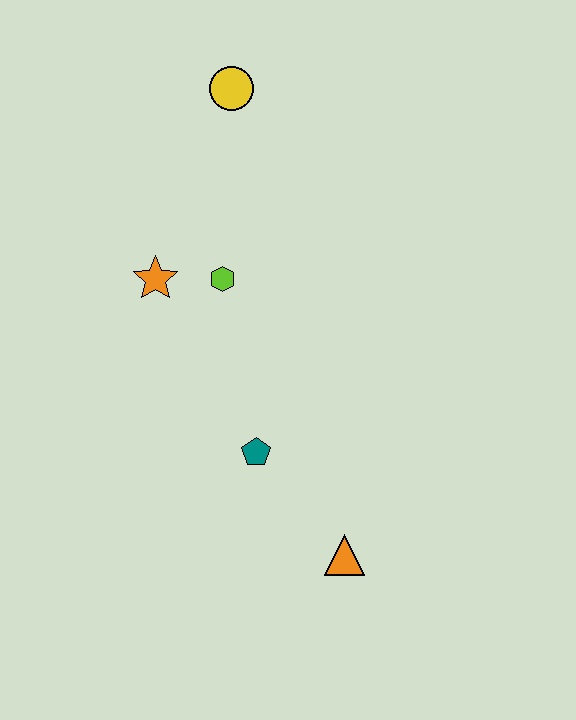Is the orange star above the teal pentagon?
Yes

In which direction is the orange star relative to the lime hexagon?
The orange star is to the left of the lime hexagon.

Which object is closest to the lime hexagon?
The orange star is closest to the lime hexagon.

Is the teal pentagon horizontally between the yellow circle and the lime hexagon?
No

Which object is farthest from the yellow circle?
The orange triangle is farthest from the yellow circle.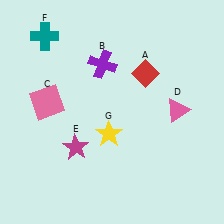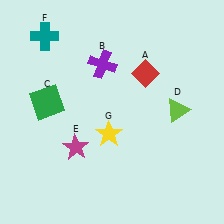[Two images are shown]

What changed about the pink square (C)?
In Image 1, C is pink. In Image 2, it changed to green.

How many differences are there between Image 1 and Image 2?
There are 2 differences between the two images.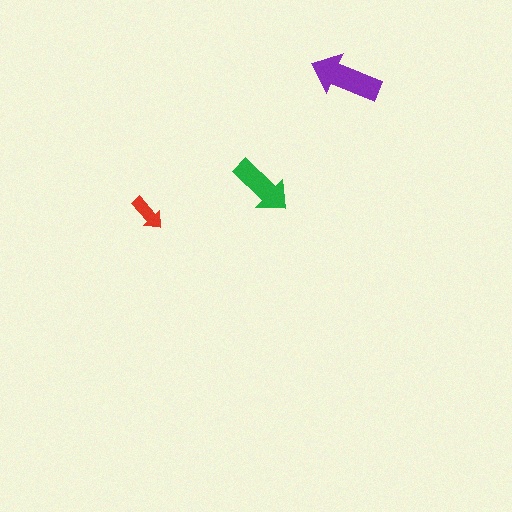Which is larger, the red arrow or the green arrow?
The green one.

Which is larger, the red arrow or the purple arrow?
The purple one.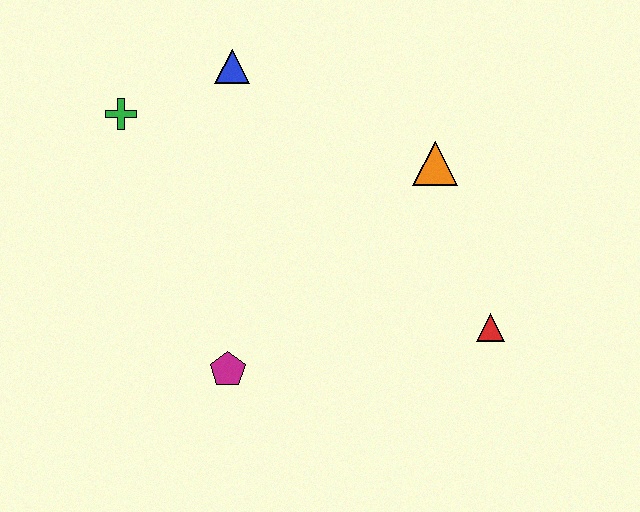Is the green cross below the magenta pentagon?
No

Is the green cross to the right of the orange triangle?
No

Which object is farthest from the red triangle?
The green cross is farthest from the red triangle.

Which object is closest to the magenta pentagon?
The red triangle is closest to the magenta pentagon.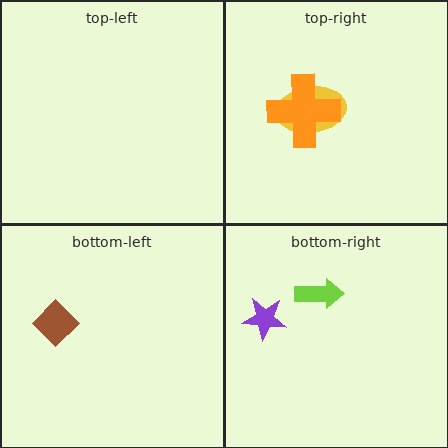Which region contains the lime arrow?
The bottom-right region.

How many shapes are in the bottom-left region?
1.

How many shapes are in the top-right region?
2.